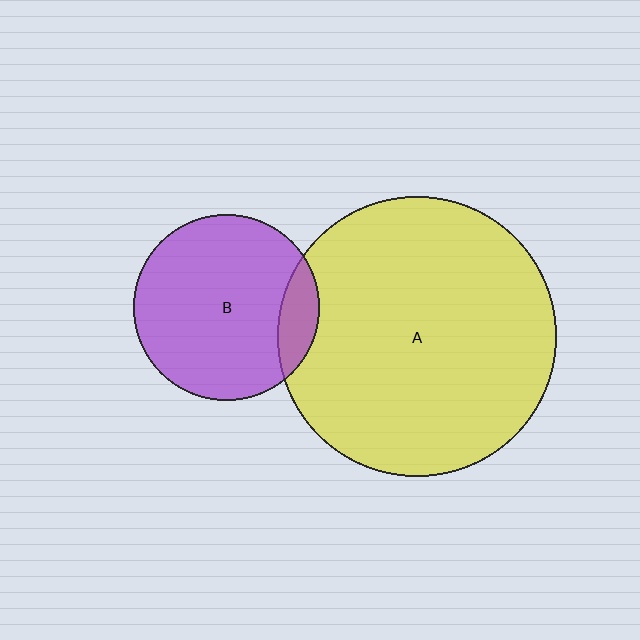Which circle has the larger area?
Circle A (yellow).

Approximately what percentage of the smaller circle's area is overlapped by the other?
Approximately 15%.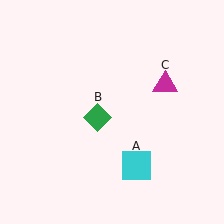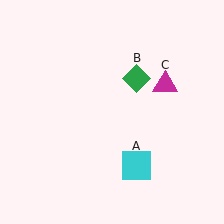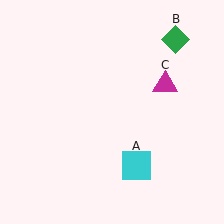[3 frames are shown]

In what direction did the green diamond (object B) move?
The green diamond (object B) moved up and to the right.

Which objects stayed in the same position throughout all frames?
Cyan square (object A) and magenta triangle (object C) remained stationary.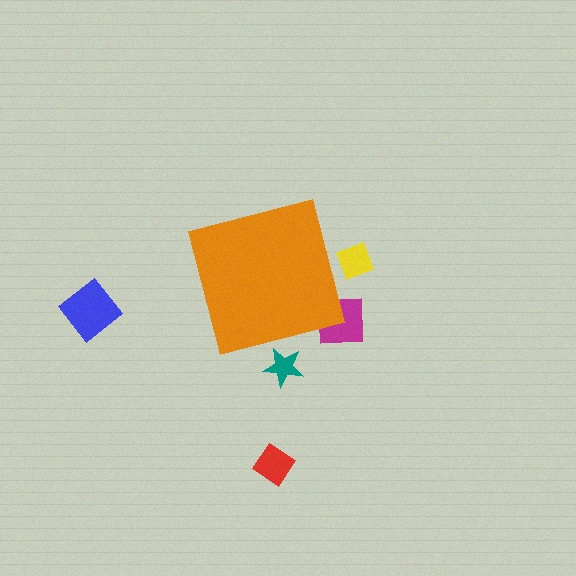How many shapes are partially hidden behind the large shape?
3 shapes are partially hidden.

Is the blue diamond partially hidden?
No, the blue diamond is fully visible.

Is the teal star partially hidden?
Yes, the teal star is partially hidden behind the orange square.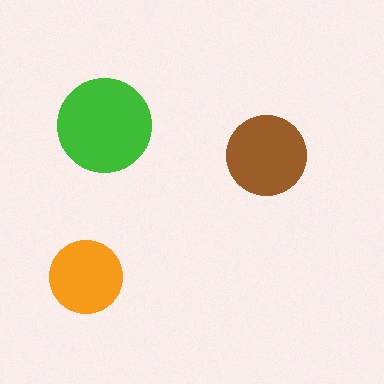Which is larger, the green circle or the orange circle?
The green one.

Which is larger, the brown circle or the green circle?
The green one.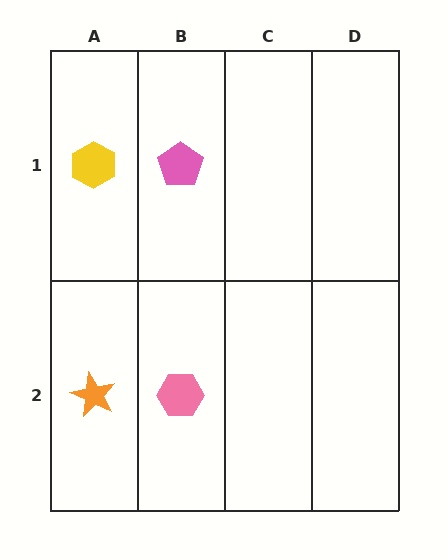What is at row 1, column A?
A yellow hexagon.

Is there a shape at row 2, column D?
No, that cell is empty.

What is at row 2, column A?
An orange star.